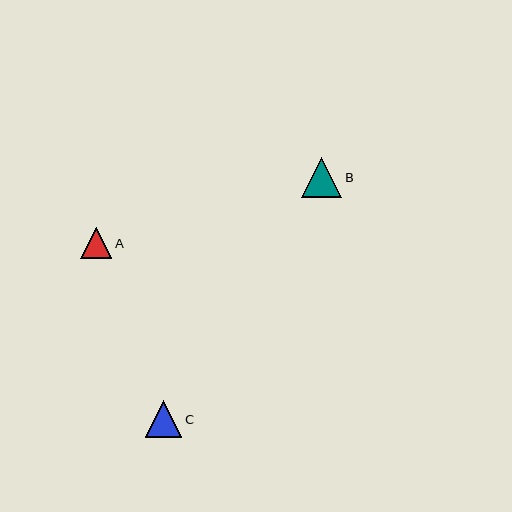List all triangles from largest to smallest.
From largest to smallest: B, C, A.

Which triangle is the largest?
Triangle B is the largest with a size of approximately 40 pixels.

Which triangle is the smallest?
Triangle A is the smallest with a size of approximately 31 pixels.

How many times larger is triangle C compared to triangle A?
Triangle C is approximately 1.2 times the size of triangle A.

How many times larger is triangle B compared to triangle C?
Triangle B is approximately 1.1 times the size of triangle C.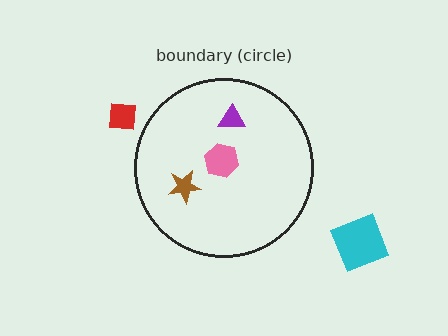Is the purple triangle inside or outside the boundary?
Inside.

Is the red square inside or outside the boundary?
Outside.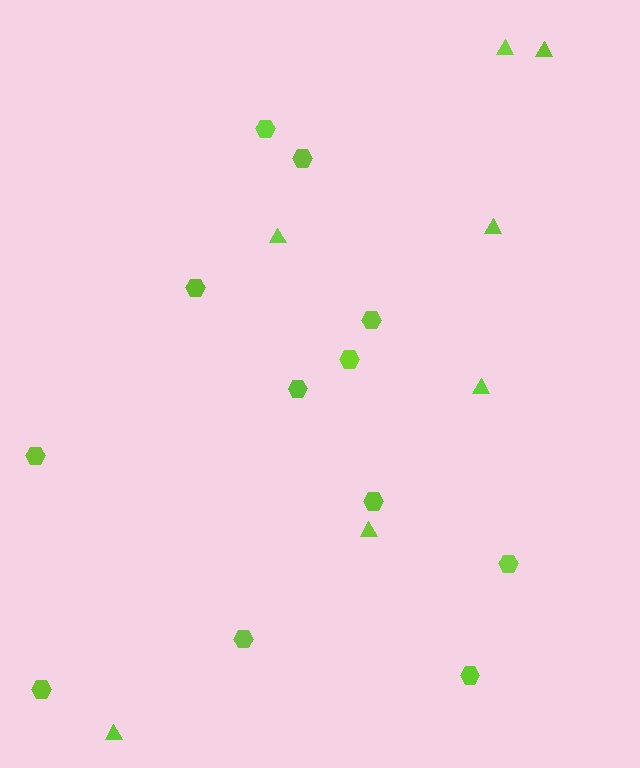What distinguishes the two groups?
There are 2 groups: one group of hexagons (12) and one group of triangles (7).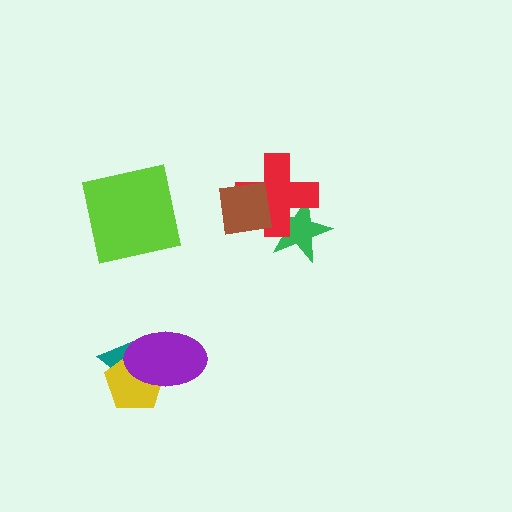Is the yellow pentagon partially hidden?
Yes, it is partially covered by another shape.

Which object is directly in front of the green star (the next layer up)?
The red cross is directly in front of the green star.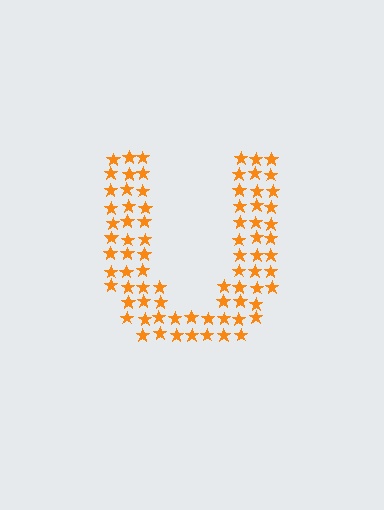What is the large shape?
The large shape is the letter U.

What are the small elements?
The small elements are stars.